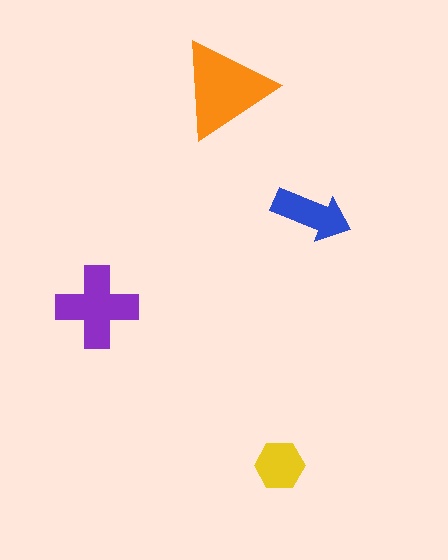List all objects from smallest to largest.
The yellow hexagon, the blue arrow, the purple cross, the orange triangle.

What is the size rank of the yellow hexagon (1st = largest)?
4th.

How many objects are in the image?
There are 4 objects in the image.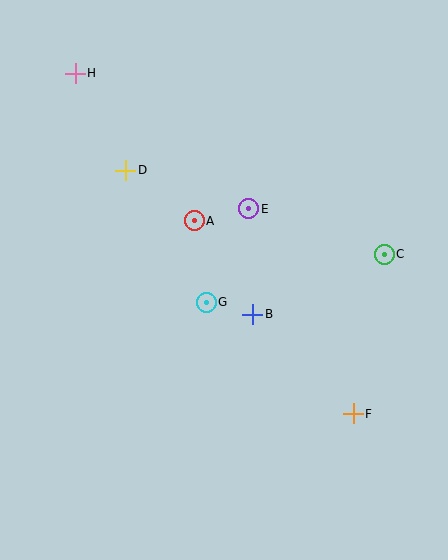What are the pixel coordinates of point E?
Point E is at (249, 209).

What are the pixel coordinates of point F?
Point F is at (353, 414).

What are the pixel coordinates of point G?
Point G is at (206, 302).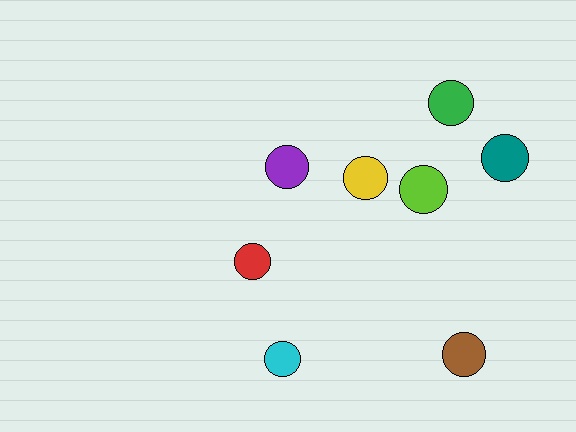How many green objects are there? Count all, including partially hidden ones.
There is 1 green object.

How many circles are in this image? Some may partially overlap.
There are 8 circles.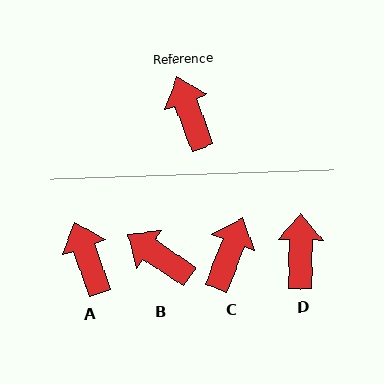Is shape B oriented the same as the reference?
No, it is off by about 36 degrees.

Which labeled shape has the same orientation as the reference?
A.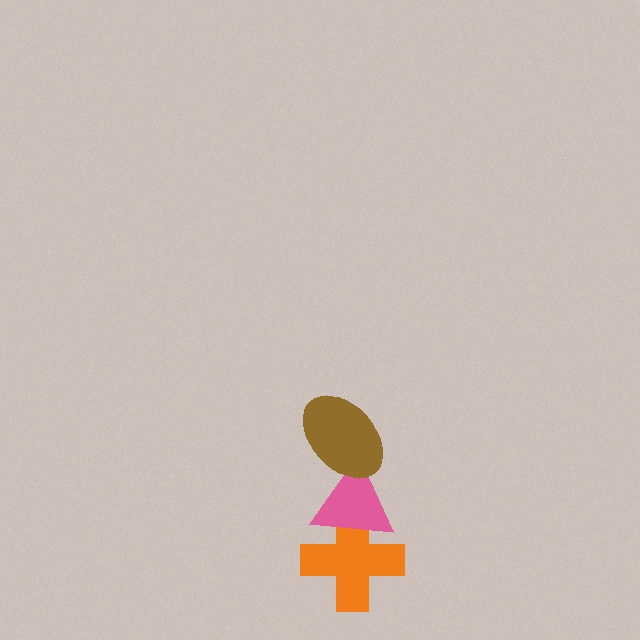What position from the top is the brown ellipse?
The brown ellipse is 1st from the top.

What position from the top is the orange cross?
The orange cross is 3rd from the top.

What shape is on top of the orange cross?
The pink triangle is on top of the orange cross.